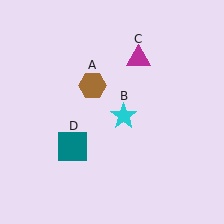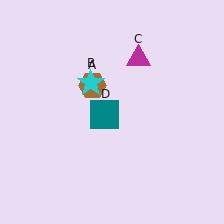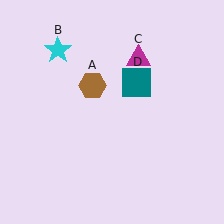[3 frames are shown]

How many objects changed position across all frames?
2 objects changed position: cyan star (object B), teal square (object D).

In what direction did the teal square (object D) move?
The teal square (object D) moved up and to the right.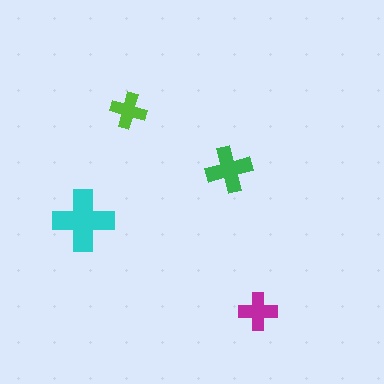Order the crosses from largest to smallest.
the cyan one, the green one, the magenta one, the lime one.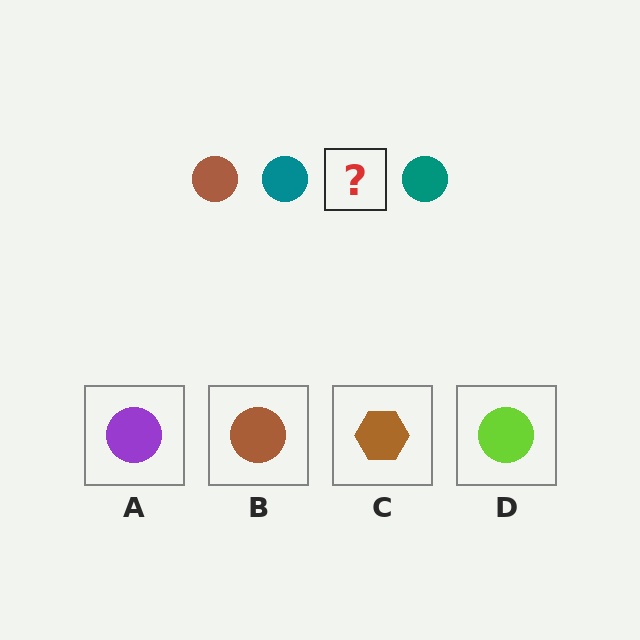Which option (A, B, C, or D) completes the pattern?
B.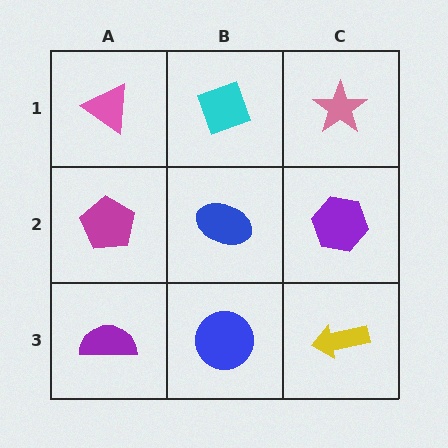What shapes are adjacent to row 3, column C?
A purple hexagon (row 2, column C), a blue circle (row 3, column B).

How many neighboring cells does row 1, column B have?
3.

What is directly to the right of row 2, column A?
A blue ellipse.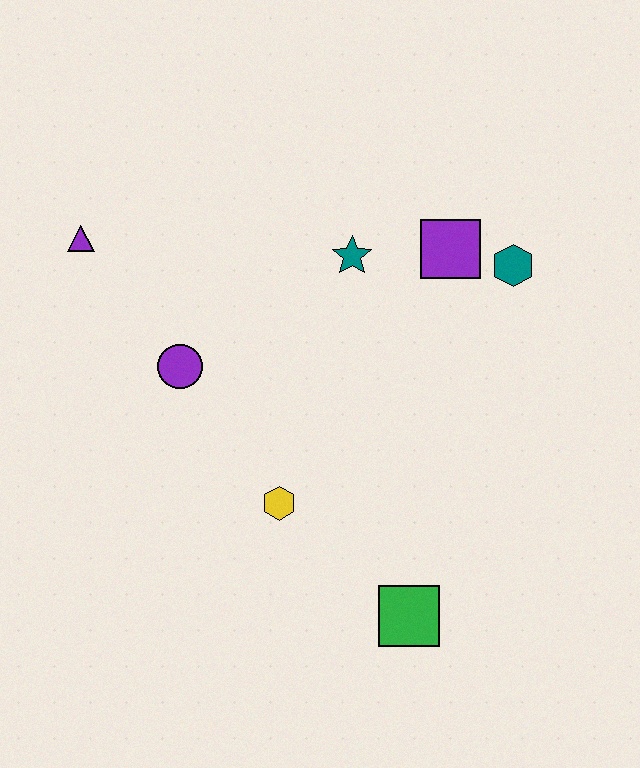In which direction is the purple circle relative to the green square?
The purple circle is above the green square.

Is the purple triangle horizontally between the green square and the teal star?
No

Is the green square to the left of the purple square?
Yes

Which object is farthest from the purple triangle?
The green square is farthest from the purple triangle.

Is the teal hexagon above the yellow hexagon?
Yes